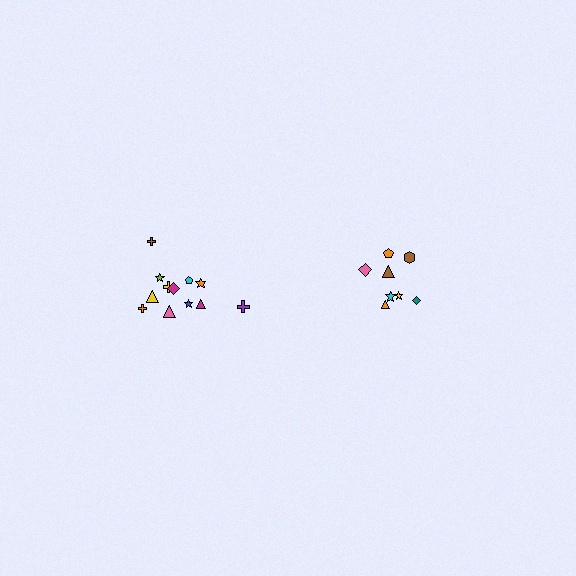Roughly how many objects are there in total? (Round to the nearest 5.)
Roughly 20 objects in total.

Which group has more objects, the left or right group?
The left group.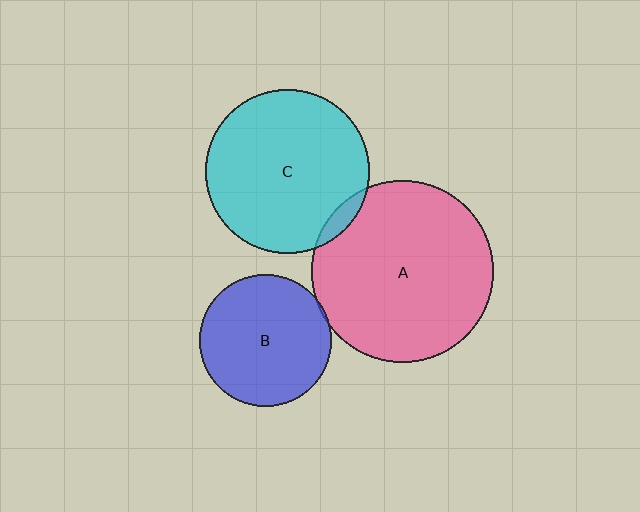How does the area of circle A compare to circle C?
Approximately 1.2 times.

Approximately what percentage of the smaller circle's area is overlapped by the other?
Approximately 5%.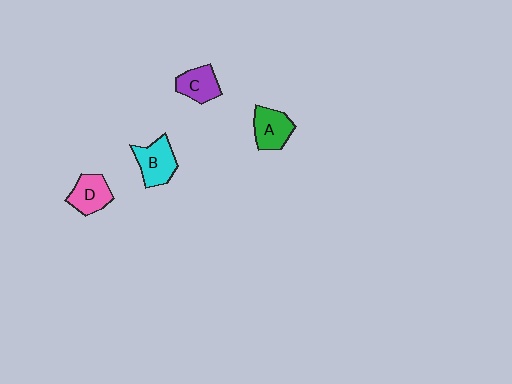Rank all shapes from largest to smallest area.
From largest to smallest: B (cyan), A (green), D (pink), C (purple).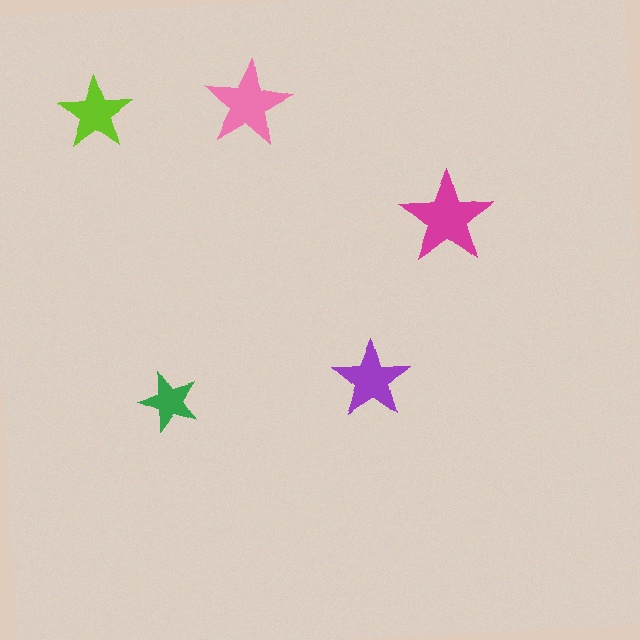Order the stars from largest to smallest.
the magenta one, the pink one, the purple one, the lime one, the green one.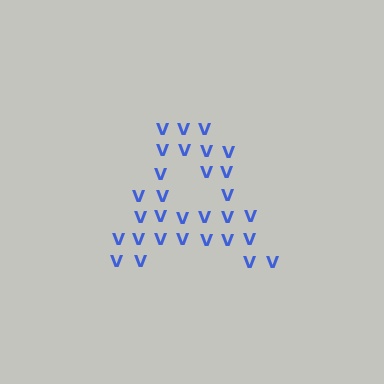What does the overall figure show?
The overall figure shows the letter A.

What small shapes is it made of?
It is made of small letter V's.